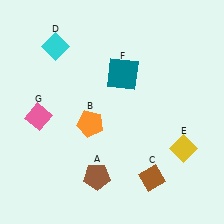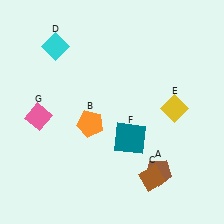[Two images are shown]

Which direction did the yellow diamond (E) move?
The yellow diamond (E) moved up.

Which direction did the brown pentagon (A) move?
The brown pentagon (A) moved right.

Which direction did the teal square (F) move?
The teal square (F) moved down.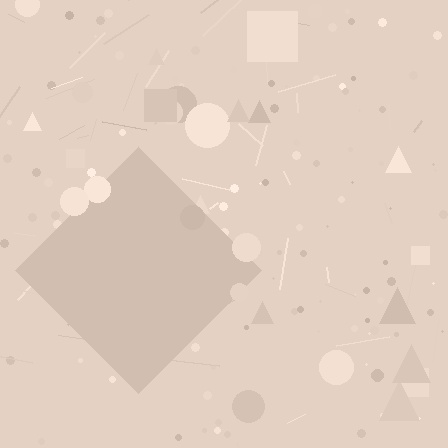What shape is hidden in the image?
A diamond is hidden in the image.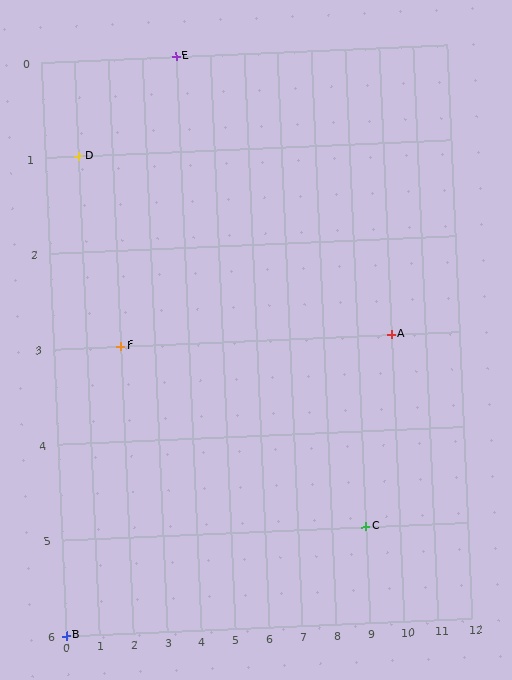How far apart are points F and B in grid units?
Points F and B are 2 columns and 3 rows apart (about 3.6 grid units diagonally).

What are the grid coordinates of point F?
Point F is at grid coordinates (2, 3).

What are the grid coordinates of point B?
Point B is at grid coordinates (0, 6).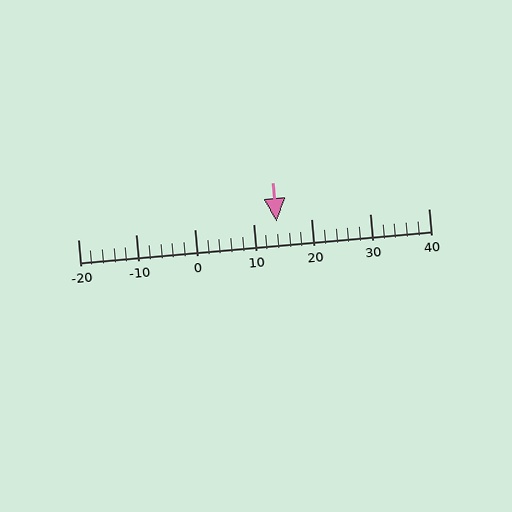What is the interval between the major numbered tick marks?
The major tick marks are spaced 10 units apart.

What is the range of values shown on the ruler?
The ruler shows values from -20 to 40.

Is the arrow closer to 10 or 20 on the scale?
The arrow is closer to 10.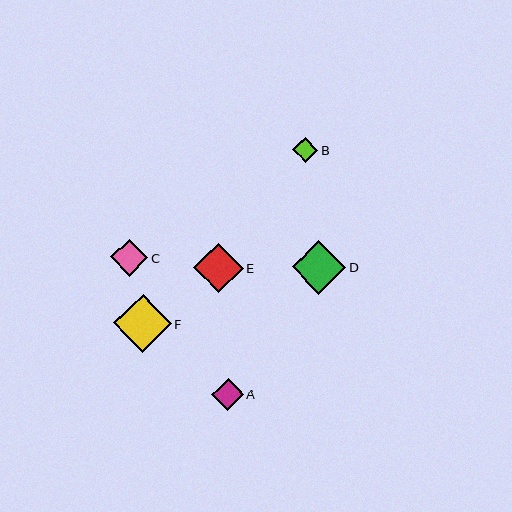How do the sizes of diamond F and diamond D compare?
Diamond F and diamond D are approximately the same size.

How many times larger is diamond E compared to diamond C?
Diamond E is approximately 1.3 times the size of diamond C.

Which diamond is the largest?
Diamond F is the largest with a size of approximately 58 pixels.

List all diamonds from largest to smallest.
From largest to smallest: F, D, E, C, A, B.